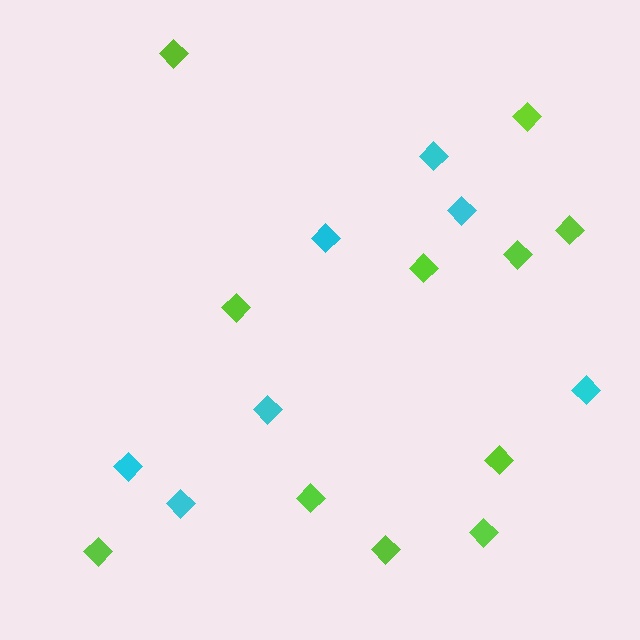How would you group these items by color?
There are 2 groups: one group of cyan diamonds (7) and one group of lime diamonds (11).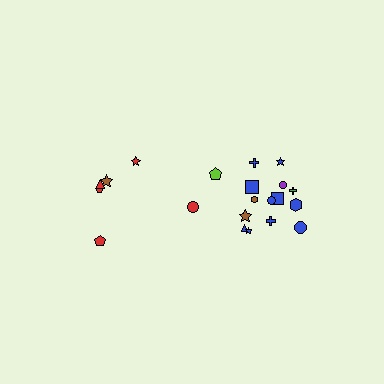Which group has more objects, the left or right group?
The right group.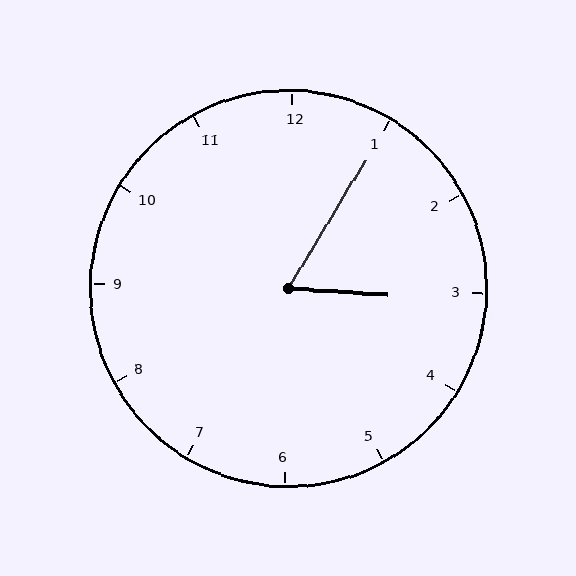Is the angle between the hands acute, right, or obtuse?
It is acute.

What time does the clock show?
3:05.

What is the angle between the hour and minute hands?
Approximately 62 degrees.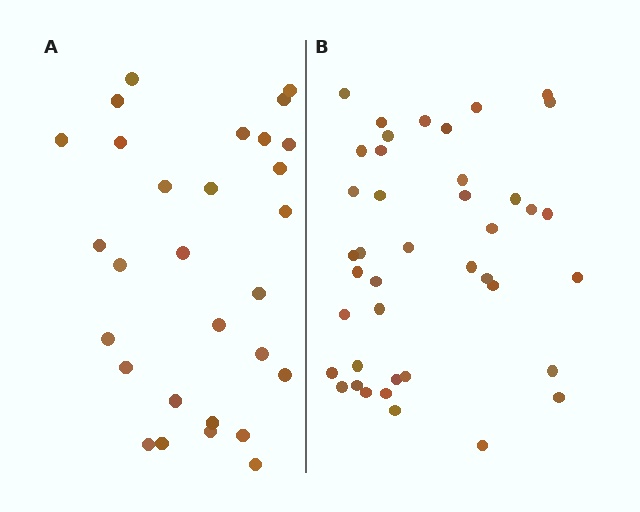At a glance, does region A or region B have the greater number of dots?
Region B (the right region) has more dots.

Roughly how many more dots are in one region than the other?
Region B has roughly 12 or so more dots than region A.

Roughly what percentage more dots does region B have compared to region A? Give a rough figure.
About 40% more.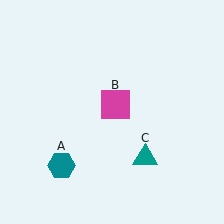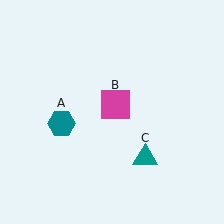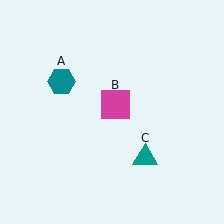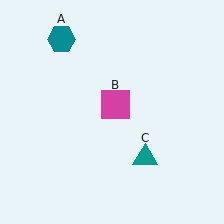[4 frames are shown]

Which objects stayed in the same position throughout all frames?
Magenta square (object B) and teal triangle (object C) remained stationary.